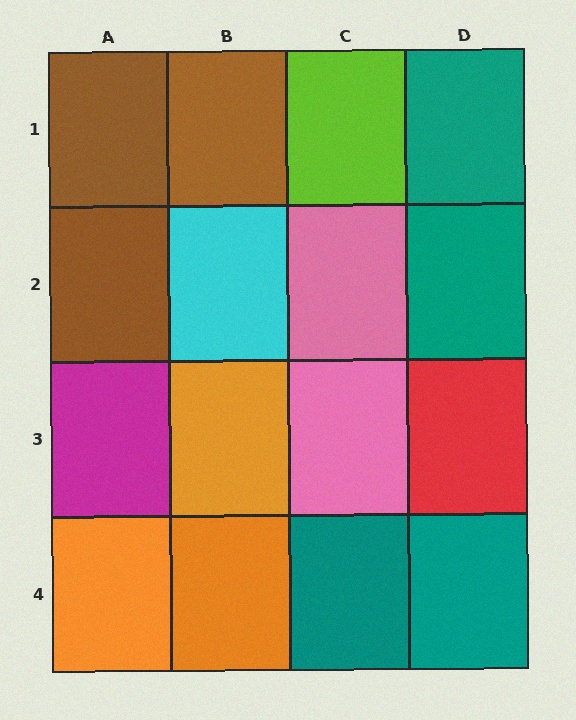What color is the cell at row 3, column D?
Red.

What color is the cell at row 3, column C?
Pink.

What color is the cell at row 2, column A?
Brown.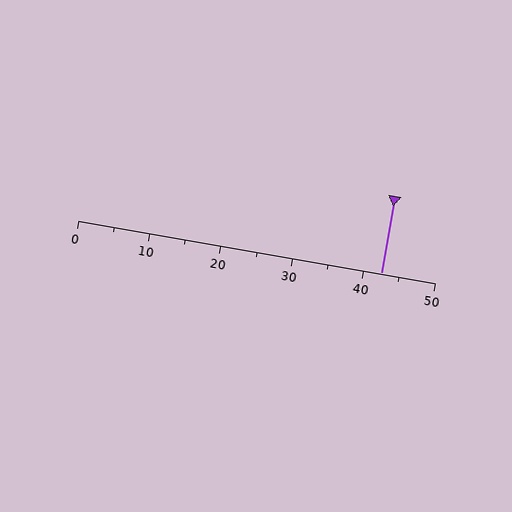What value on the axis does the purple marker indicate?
The marker indicates approximately 42.5.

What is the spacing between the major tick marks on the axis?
The major ticks are spaced 10 apart.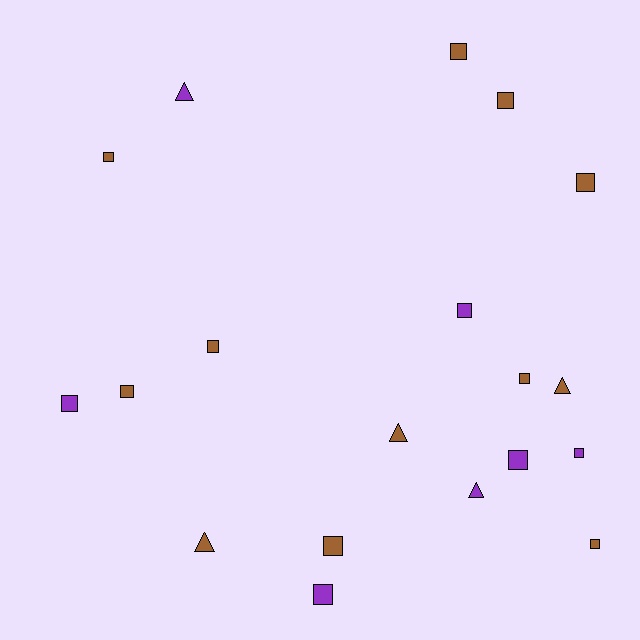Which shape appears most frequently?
Square, with 14 objects.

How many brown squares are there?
There are 9 brown squares.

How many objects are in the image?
There are 19 objects.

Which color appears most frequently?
Brown, with 12 objects.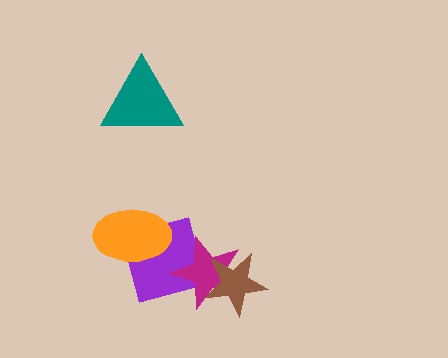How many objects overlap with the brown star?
1 object overlaps with the brown star.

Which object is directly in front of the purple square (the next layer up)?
The orange ellipse is directly in front of the purple square.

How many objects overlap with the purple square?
2 objects overlap with the purple square.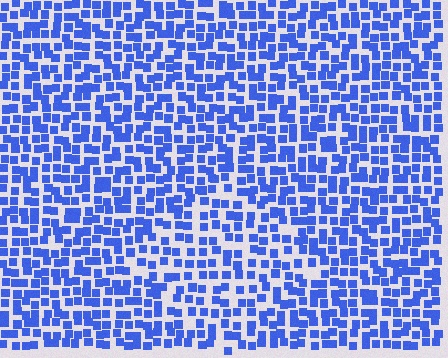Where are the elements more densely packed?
The elements are more densely packed outside the diamond boundary.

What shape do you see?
I see a diamond.